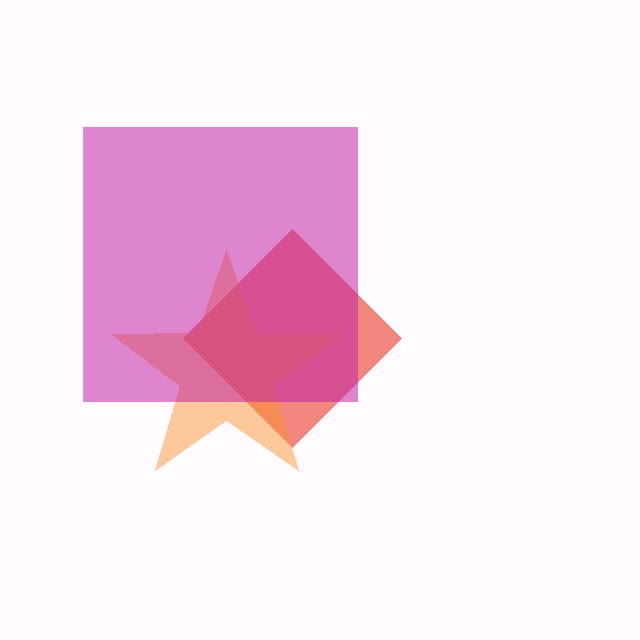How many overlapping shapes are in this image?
There are 3 overlapping shapes in the image.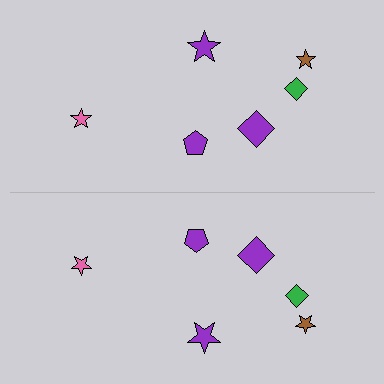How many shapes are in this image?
There are 12 shapes in this image.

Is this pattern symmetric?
Yes, this pattern has bilateral (reflection) symmetry.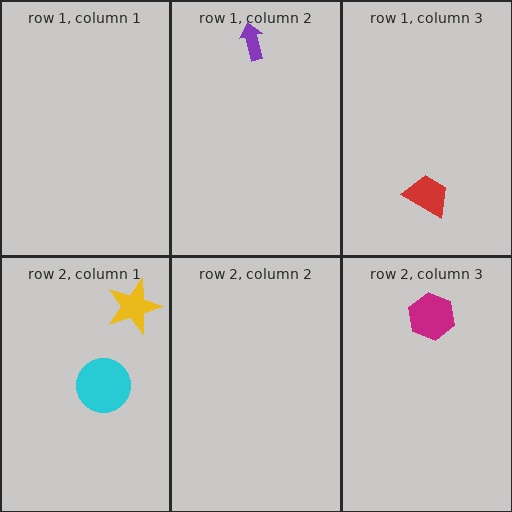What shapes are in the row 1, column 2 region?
The purple arrow.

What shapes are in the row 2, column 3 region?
The magenta hexagon.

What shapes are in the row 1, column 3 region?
The red trapezoid.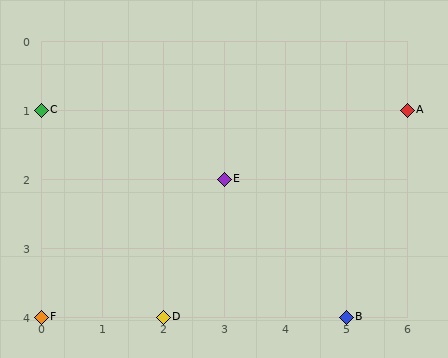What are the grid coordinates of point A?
Point A is at grid coordinates (6, 1).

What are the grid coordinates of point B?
Point B is at grid coordinates (5, 4).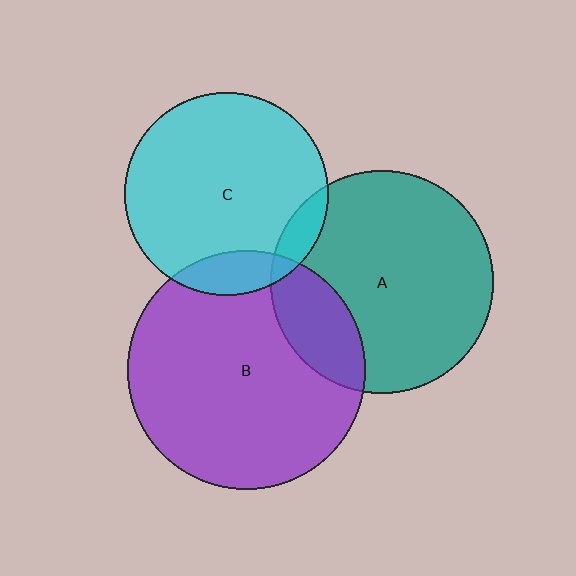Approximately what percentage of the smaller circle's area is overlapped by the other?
Approximately 20%.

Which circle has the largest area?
Circle B (purple).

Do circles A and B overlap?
Yes.